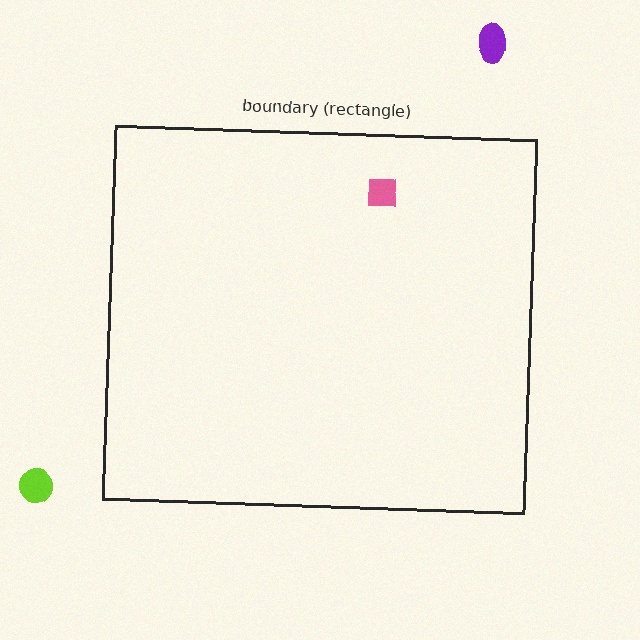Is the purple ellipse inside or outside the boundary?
Outside.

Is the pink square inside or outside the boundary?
Inside.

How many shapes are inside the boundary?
1 inside, 2 outside.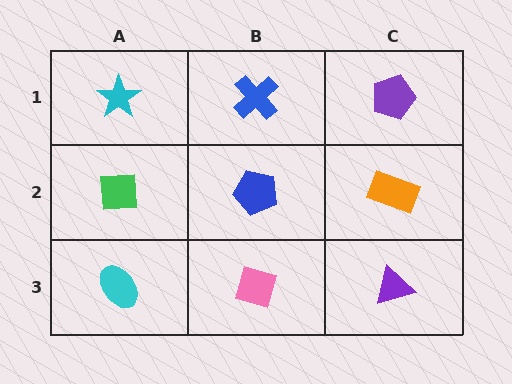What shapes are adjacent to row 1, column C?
An orange rectangle (row 2, column C), a blue cross (row 1, column B).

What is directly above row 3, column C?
An orange rectangle.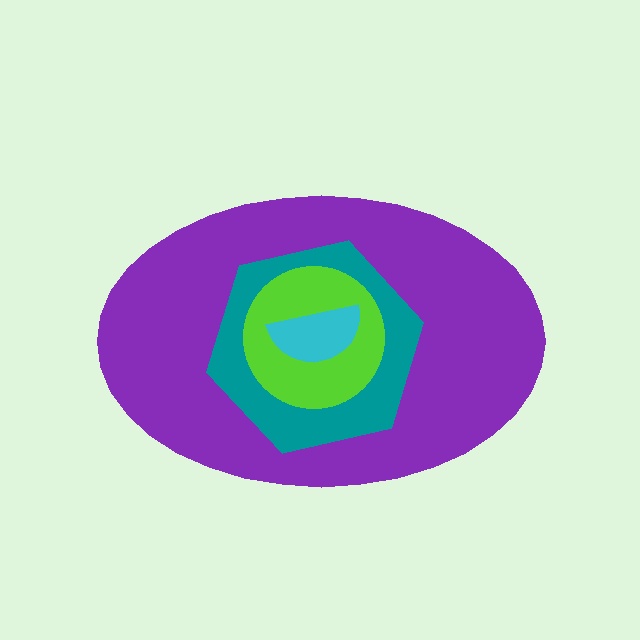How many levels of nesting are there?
4.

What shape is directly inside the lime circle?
The cyan semicircle.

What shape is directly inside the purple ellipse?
The teal hexagon.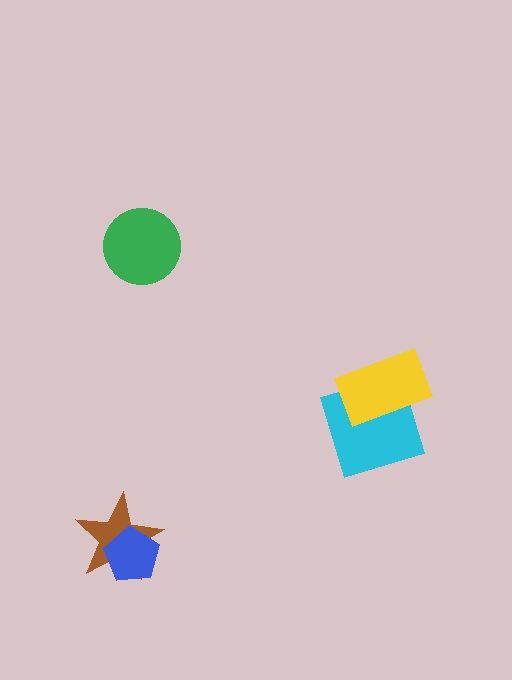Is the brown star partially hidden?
Yes, it is partially covered by another shape.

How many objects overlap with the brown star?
1 object overlaps with the brown star.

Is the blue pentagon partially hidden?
No, no other shape covers it.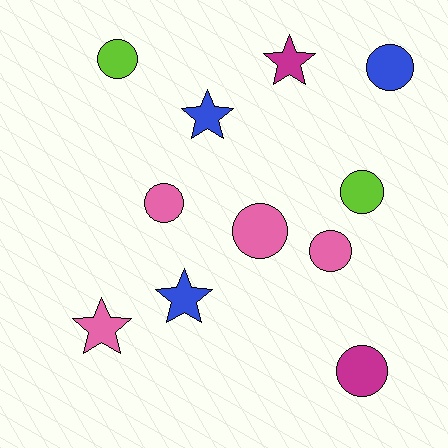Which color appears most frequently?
Pink, with 4 objects.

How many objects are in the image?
There are 11 objects.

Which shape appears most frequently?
Circle, with 7 objects.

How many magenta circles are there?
There is 1 magenta circle.